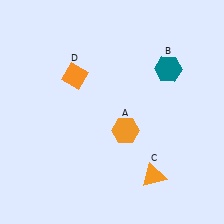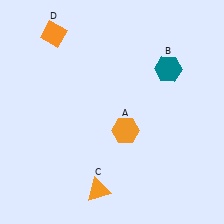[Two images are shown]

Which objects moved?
The objects that moved are: the orange triangle (C), the orange diamond (D).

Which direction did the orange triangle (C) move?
The orange triangle (C) moved left.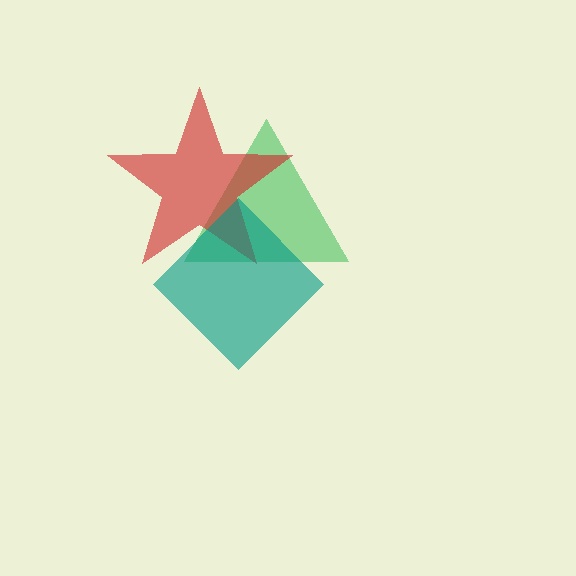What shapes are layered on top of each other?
The layered shapes are: a green triangle, a red star, a teal diamond.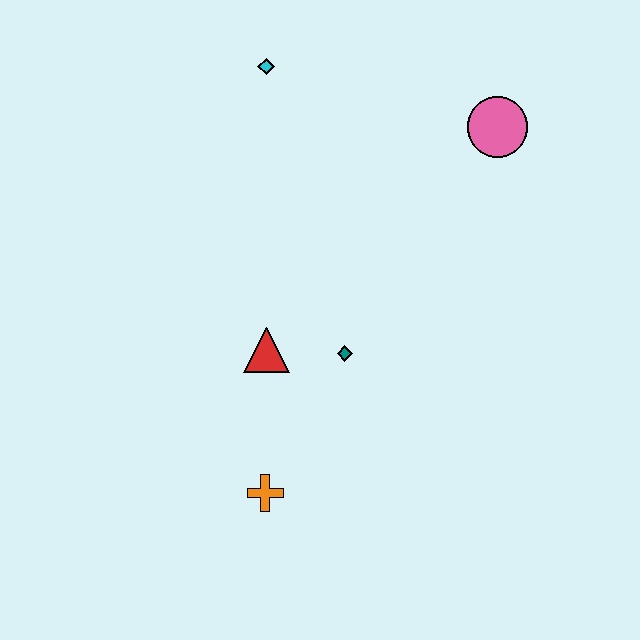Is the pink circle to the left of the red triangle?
No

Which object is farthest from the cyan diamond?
The orange cross is farthest from the cyan diamond.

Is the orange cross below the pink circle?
Yes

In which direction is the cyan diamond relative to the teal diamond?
The cyan diamond is above the teal diamond.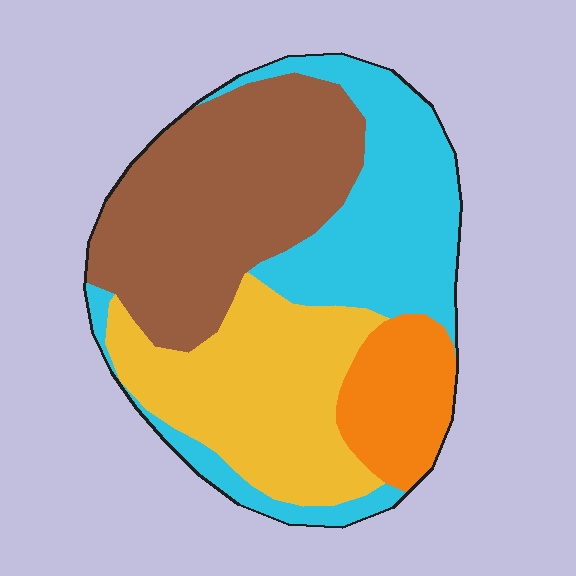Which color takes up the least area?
Orange, at roughly 10%.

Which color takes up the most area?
Brown, at roughly 35%.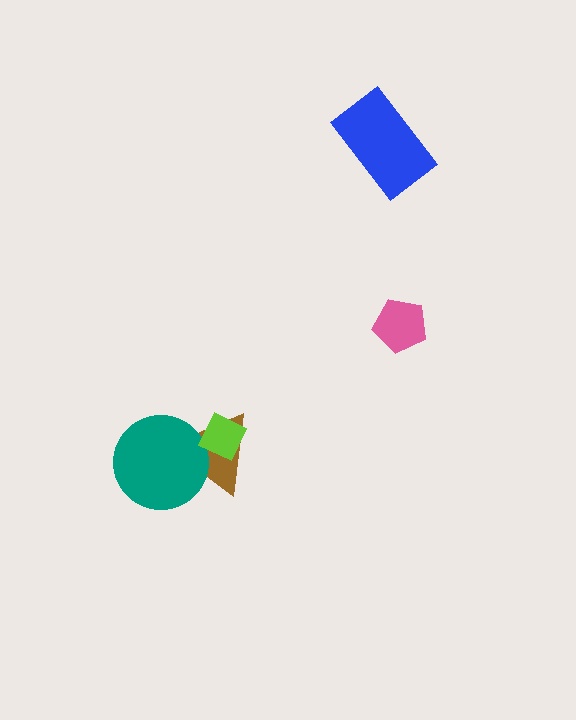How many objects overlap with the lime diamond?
1 object overlaps with the lime diamond.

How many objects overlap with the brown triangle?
2 objects overlap with the brown triangle.